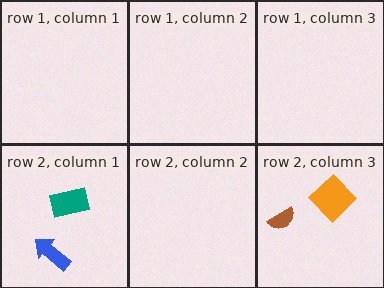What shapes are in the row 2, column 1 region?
The blue arrow, the teal rectangle.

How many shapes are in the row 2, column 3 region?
2.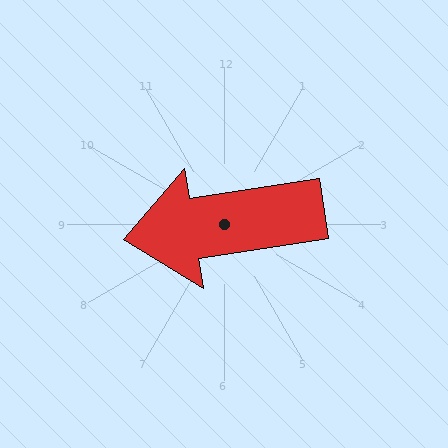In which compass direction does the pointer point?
West.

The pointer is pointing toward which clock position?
Roughly 9 o'clock.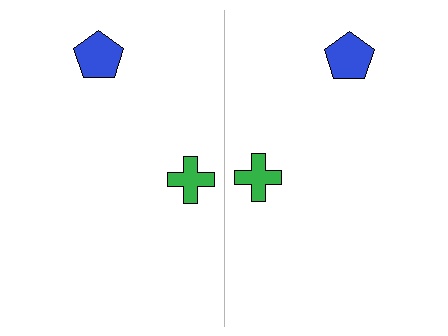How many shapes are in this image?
There are 4 shapes in this image.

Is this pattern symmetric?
Yes, this pattern has bilateral (reflection) symmetry.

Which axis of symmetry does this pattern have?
The pattern has a vertical axis of symmetry running through the center of the image.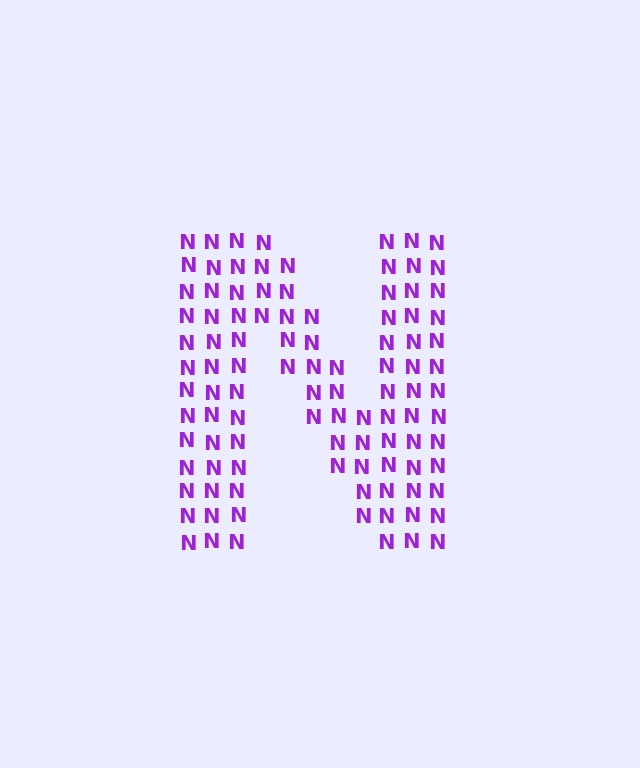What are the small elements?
The small elements are letter N's.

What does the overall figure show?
The overall figure shows the letter N.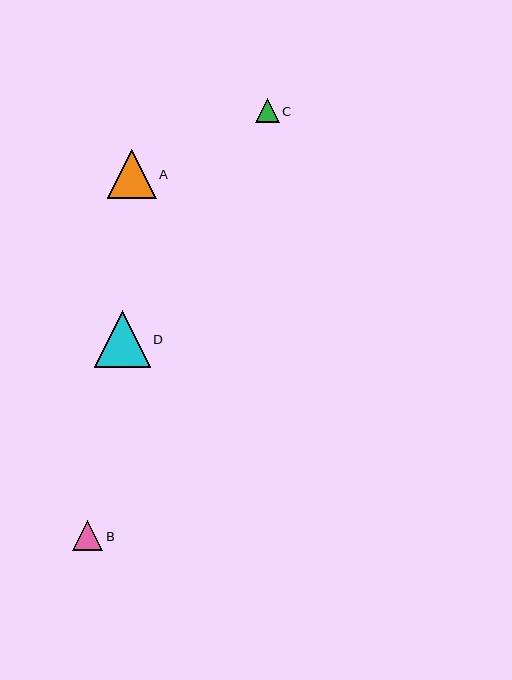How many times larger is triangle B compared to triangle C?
Triangle B is approximately 1.3 times the size of triangle C.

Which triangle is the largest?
Triangle D is the largest with a size of approximately 56 pixels.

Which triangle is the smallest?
Triangle C is the smallest with a size of approximately 24 pixels.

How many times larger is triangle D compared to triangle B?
Triangle D is approximately 1.9 times the size of triangle B.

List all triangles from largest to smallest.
From largest to smallest: D, A, B, C.